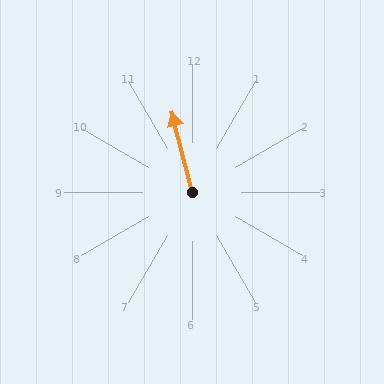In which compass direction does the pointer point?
North.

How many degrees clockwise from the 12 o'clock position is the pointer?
Approximately 346 degrees.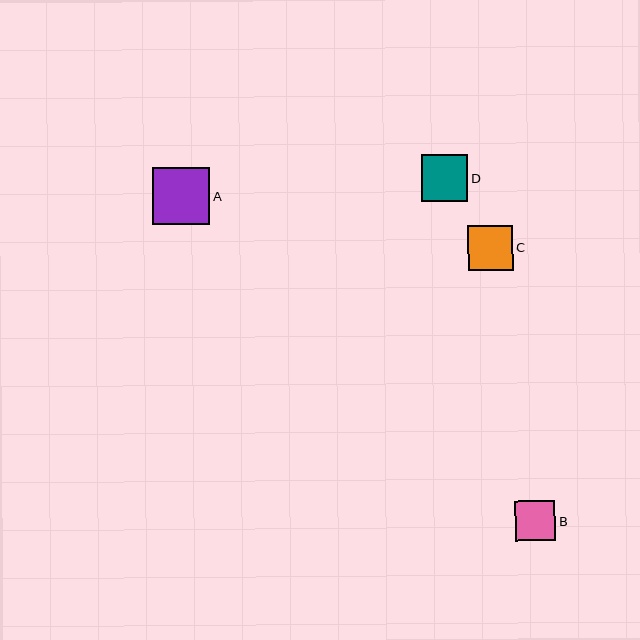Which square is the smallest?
Square B is the smallest with a size of approximately 40 pixels.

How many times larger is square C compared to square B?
Square C is approximately 1.1 times the size of square B.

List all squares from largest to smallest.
From largest to smallest: A, D, C, B.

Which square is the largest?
Square A is the largest with a size of approximately 57 pixels.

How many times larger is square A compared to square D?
Square A is approximately 1.2 times the size of square D.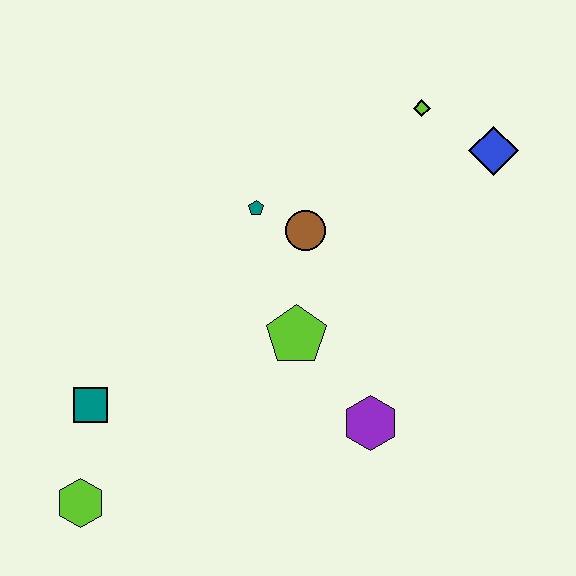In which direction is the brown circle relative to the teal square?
The brown circle is to the right of the teal square.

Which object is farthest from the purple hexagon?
The lime diamond is farthest from the purple hexagon.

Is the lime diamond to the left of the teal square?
No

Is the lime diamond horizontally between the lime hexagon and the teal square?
No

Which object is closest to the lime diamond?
The blue diamond is closest to the lime diamond.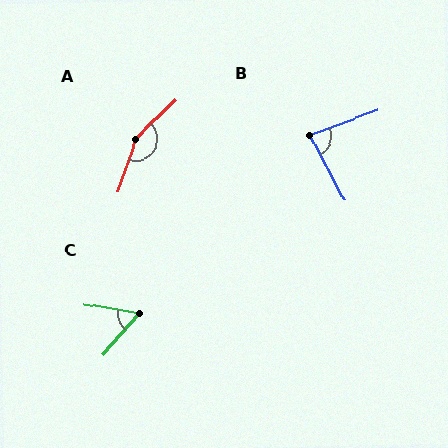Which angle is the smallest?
C, at approximately 59 degrees.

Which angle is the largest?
A, at approximately 152 degrees.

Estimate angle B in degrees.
Approximately 82 degrees.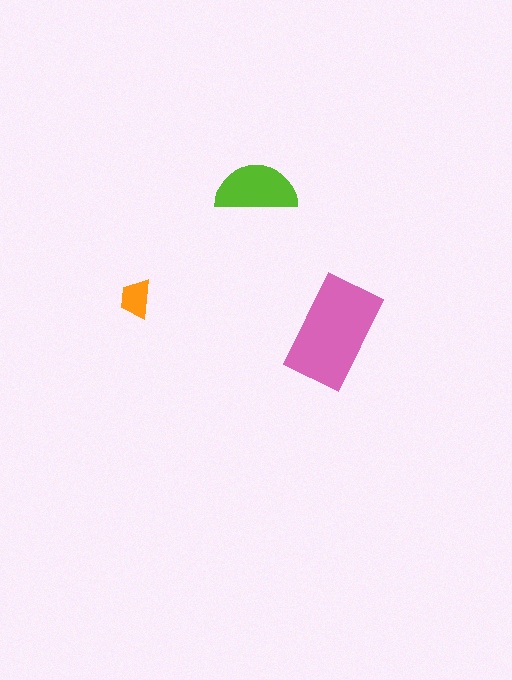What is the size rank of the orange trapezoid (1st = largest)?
3rd.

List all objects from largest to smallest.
The pink rectangle, the lime semicircle, the orange trapezoid.